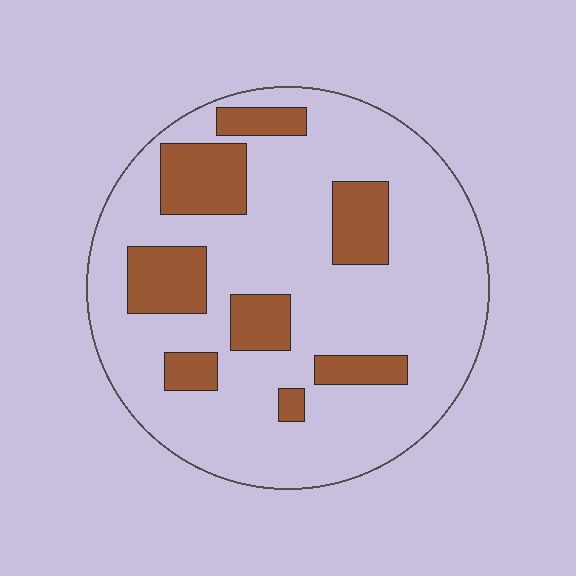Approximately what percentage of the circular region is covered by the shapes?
Approximately 20%.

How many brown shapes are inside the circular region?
8.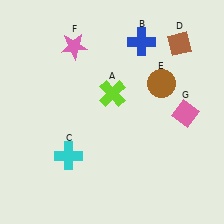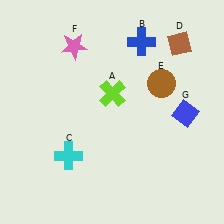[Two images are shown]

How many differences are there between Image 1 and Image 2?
There is 1 difference between the two images.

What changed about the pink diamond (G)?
In Image 1, G is pink. In Image 2, it changed to blue.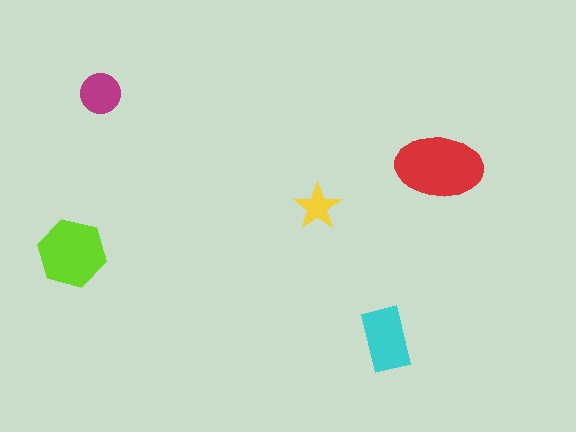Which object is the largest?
The red ellipse.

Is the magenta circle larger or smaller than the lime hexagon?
Smaller.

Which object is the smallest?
The yellow star.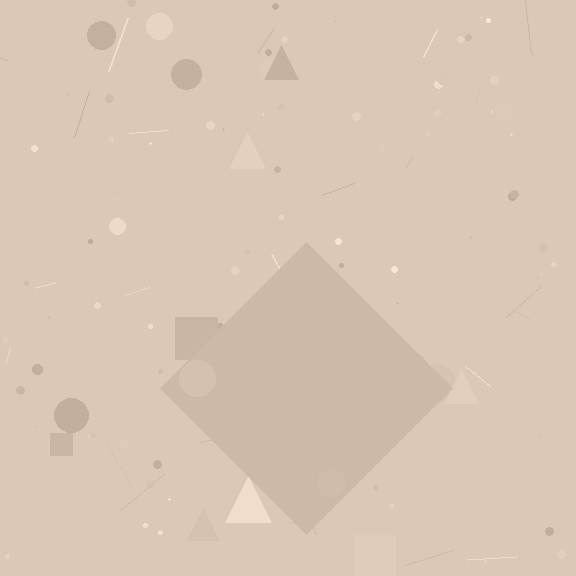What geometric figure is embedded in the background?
A diamond is embedded in the background.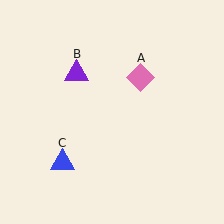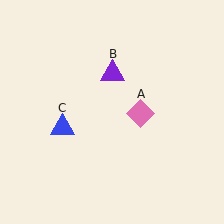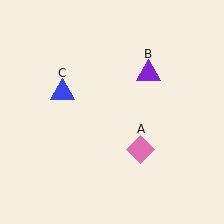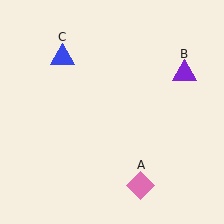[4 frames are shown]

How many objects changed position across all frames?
3 objects changed position: pink diamond (object A), purple triangle (object B), blue triangle (object C).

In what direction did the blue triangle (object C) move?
The blue triangle (object C) moved up.